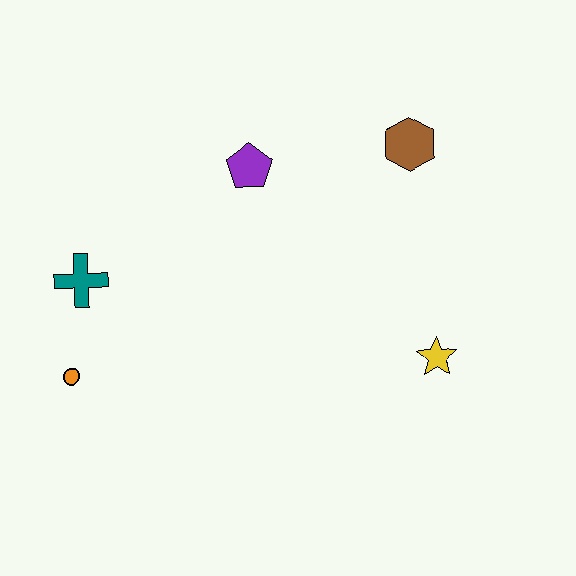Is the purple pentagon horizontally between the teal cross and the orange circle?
No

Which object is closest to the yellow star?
The brown hexagon is closest to the yellow star.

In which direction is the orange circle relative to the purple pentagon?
The orange circle is below the purple pentagon.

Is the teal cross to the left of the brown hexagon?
Yes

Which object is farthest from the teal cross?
The yellow star is farthest from the teal cross.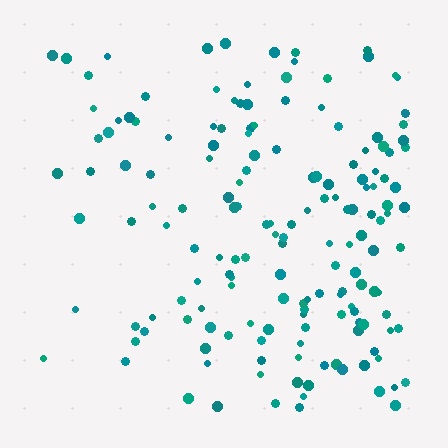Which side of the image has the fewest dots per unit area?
The left.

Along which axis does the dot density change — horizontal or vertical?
Horizontal.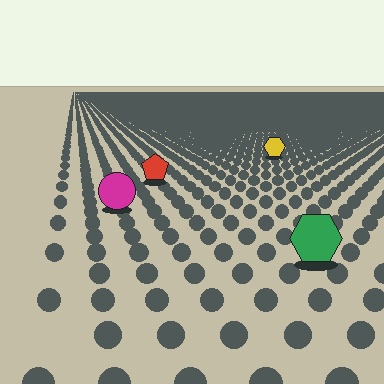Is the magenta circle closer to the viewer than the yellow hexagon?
Yes. The magenta circle is closer — you can tell from the texture gradient: the ground texture is coarser near it.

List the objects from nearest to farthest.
From nearest to farthest: the green hexagon, the magenta circle, the red pentagon, the yellow hexagon.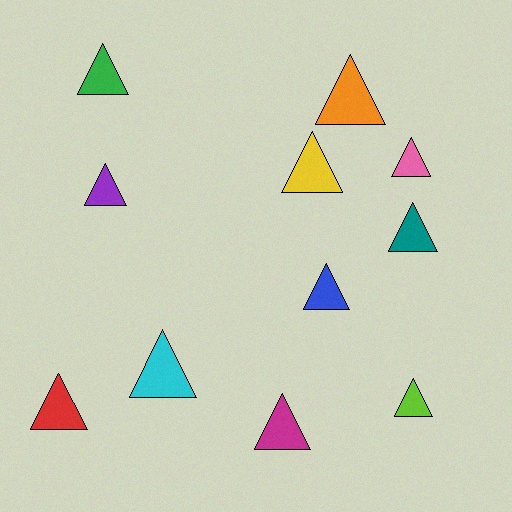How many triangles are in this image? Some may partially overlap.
There are 11 triangles.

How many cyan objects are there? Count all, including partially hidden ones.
There is 1 cyan object.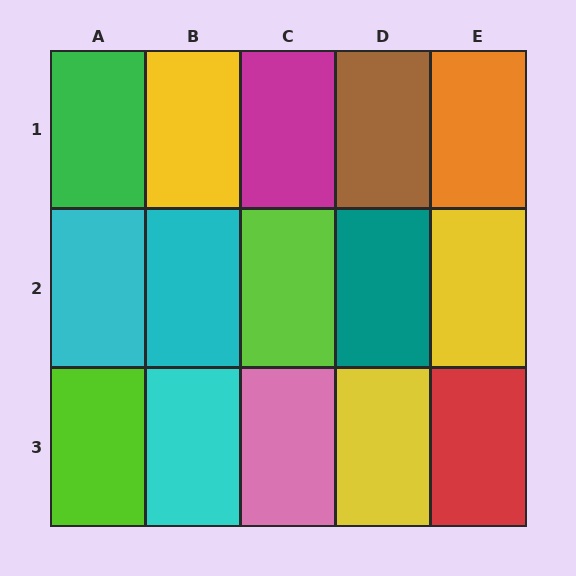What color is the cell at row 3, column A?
Lime.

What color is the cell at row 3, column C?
Pink.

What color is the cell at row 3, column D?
Yellow.